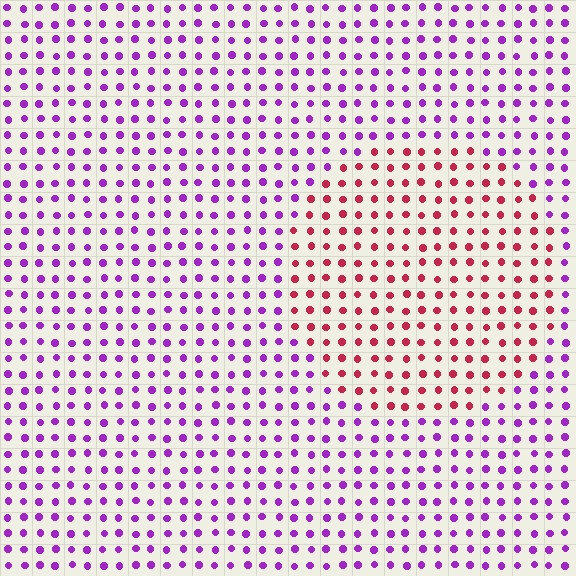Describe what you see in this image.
The image is filled with small purple elements in a uniform arrangement. A circle-shaped region is visible where the elements are tinted to a slightly different hue, forming a subtle color boundary.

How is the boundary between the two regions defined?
The boundary is defined purely by a slight shift in hue (about 58 degrees). Spacing, size, and orientation are identical on both sides.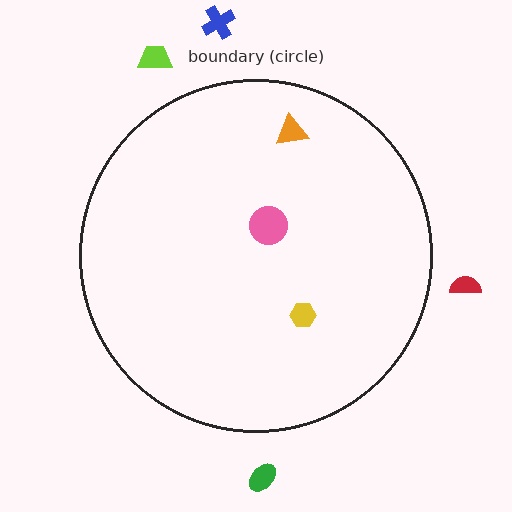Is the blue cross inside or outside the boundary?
Outside.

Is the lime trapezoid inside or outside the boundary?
Outside.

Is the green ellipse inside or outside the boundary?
Outside.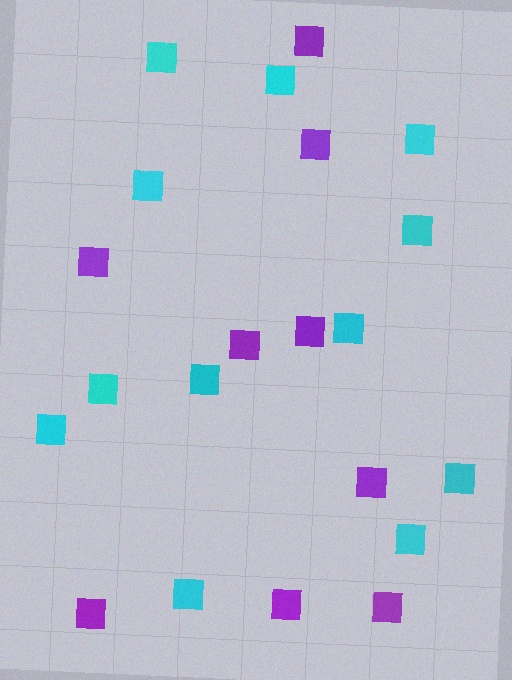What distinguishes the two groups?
There are 2 groups: one group of purple squares (9) and one group of cyan squares (12).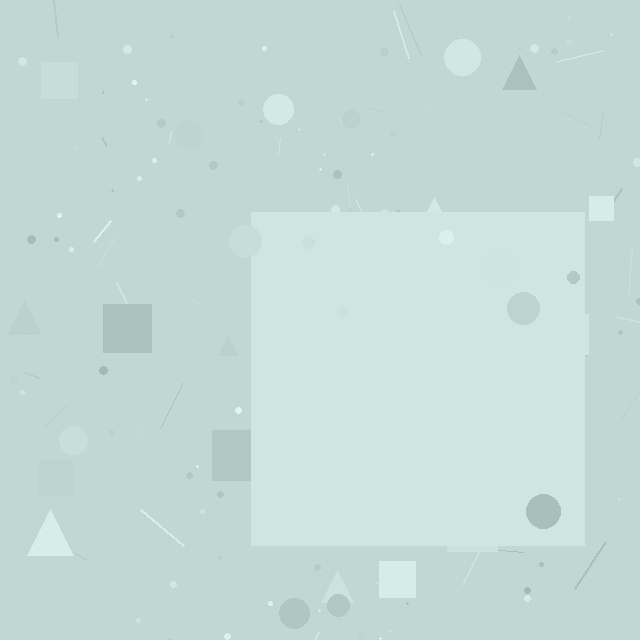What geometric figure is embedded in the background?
A square is embedded in the background.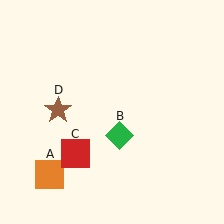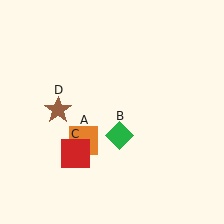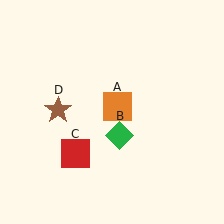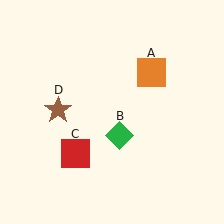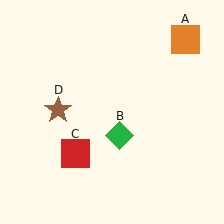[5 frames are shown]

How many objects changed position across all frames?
1 object changed position: orange square (object A).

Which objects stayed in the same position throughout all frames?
Green diamond (object B) and red square (object C) and brown star (object D) remained stationary.